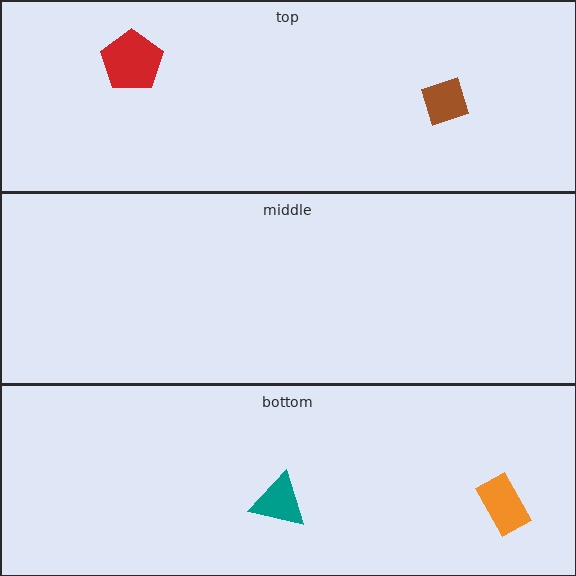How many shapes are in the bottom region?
2.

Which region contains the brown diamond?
The top region.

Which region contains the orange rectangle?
The bottom region.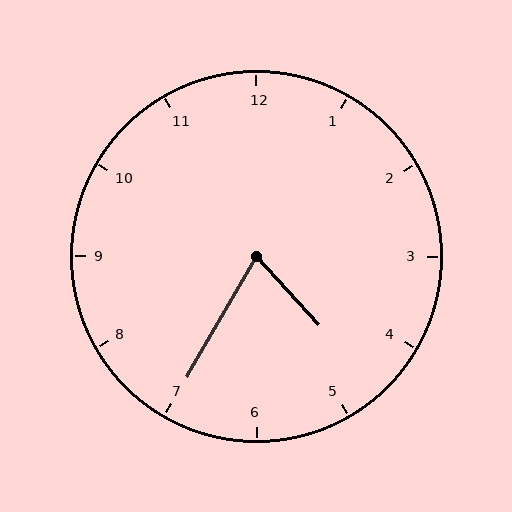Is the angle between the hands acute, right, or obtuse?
It is acute.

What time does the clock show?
4:35.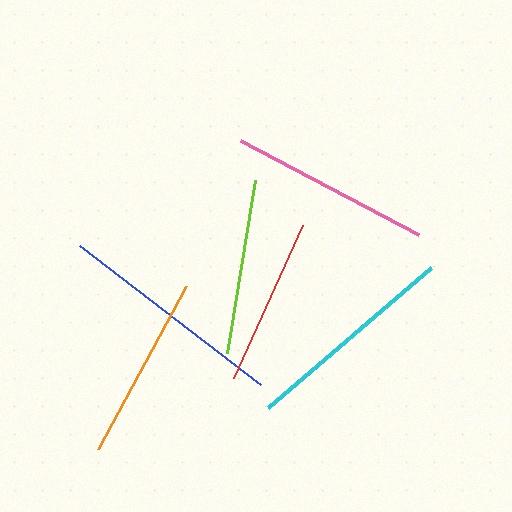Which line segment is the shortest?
The red line is the shortest at approximately 168 pixels.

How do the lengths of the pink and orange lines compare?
The pink and orange lines are approximately the same length.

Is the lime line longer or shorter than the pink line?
The pink line is longer than the lime line.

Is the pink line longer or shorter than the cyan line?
The cyan line is longer than the pink line.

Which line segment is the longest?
The blue line is the longest at approximately 229 pixels.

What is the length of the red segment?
The red segment is approximately 168 pixels long.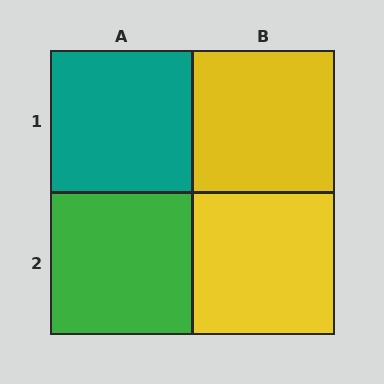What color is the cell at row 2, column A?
Green.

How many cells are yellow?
2 cells are yellow.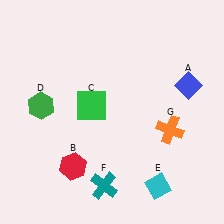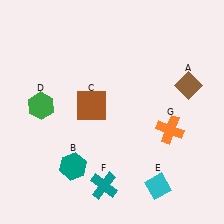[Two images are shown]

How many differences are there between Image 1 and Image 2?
There are 3 differences between the two images.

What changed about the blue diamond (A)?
In Image 1, A is blue. In Image 2, it changed to brown.